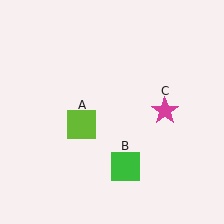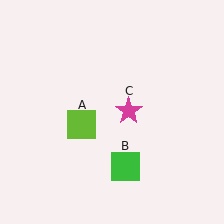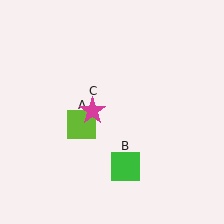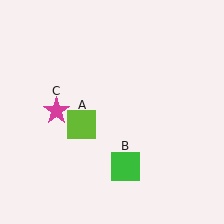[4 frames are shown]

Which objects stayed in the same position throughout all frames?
Lime square (object A) and green square (object B) remained stationary.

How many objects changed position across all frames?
1 object changed position: magenta star (object C).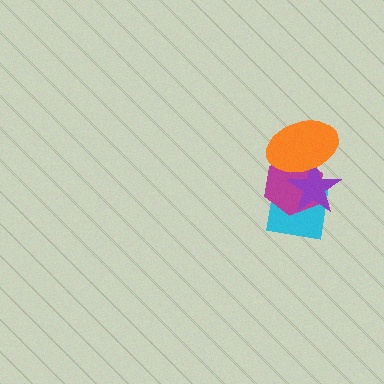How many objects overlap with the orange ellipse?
3 objects overlap with the orange ellipse.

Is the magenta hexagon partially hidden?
Yes, it is partially covered by another shape.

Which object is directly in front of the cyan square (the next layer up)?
The magenta hexagon is directly in front of the cyan square.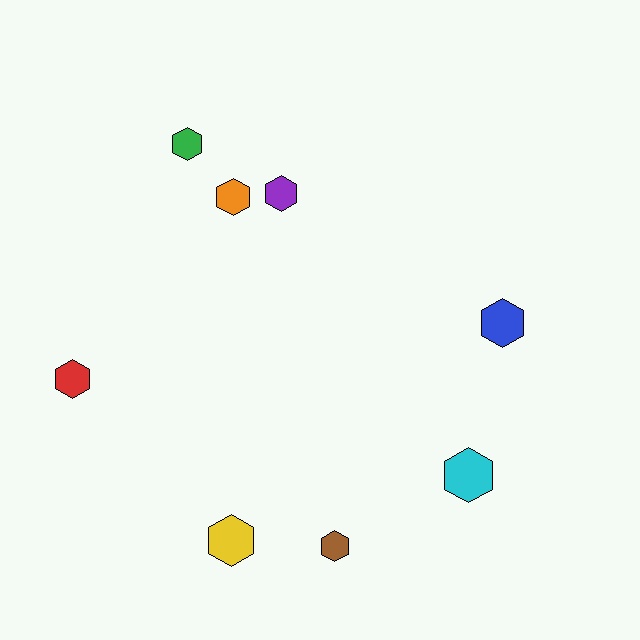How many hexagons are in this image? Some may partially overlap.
There are 8 hexagons.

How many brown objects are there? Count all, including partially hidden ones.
There is 1 brown object.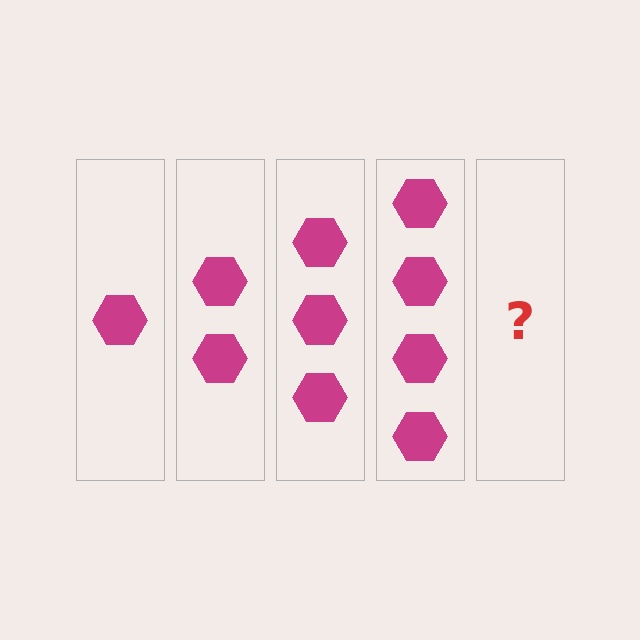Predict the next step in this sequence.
The next step is 5 hexagons.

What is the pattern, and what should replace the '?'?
The pattern is that each step adds one more hexagon. The '?' should be 5 hexagons.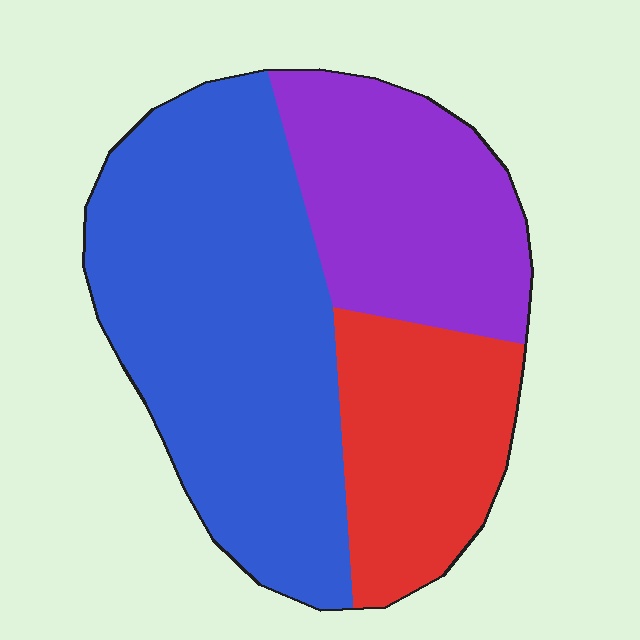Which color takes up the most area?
Blue, at roughly 50%.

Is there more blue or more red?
Blue.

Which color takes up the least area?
Red, at roughly 25%.